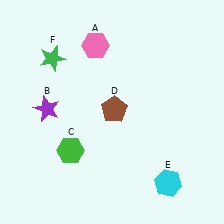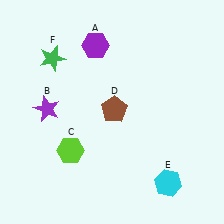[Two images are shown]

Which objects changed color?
A changed from pink to purple. C changed from green to lime.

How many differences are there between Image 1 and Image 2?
There are 2 differences between the two images.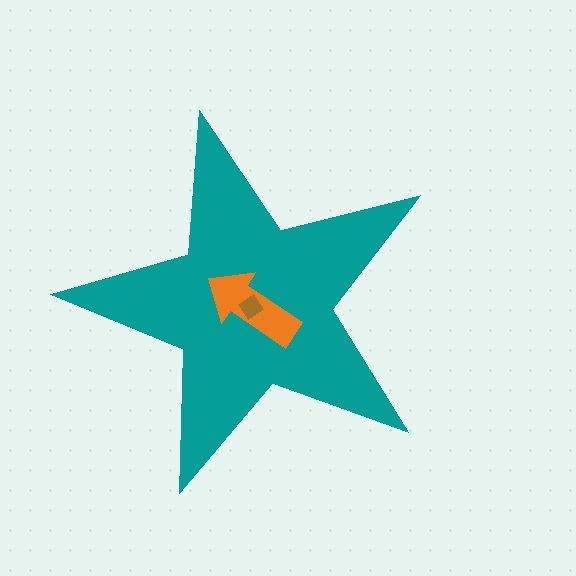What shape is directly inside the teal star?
The orange arrow.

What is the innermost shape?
The brown diamond.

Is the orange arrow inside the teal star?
Yes.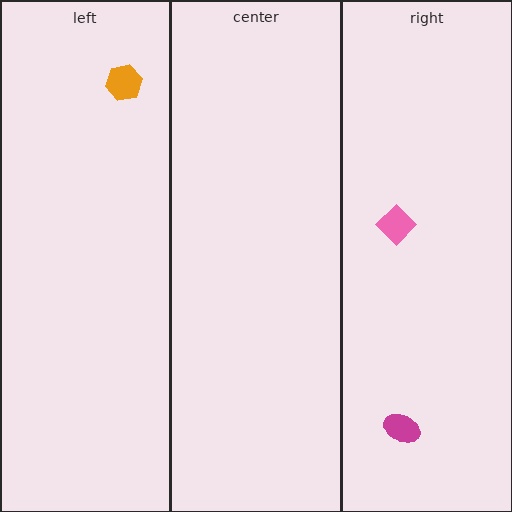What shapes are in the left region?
The orange hexagon.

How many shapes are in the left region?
1.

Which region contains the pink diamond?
The right region.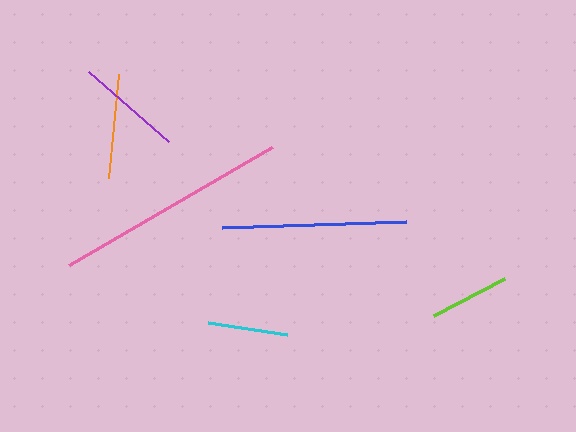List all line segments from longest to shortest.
From longest to shortest: pink, blue, purple, orange, cyan, lime.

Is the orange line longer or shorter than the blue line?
The blue line is longer than the orange line.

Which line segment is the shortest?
The lime line is the shortest at approximately 79 pixels.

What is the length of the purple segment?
The purple segment is approximately 107 pixels long.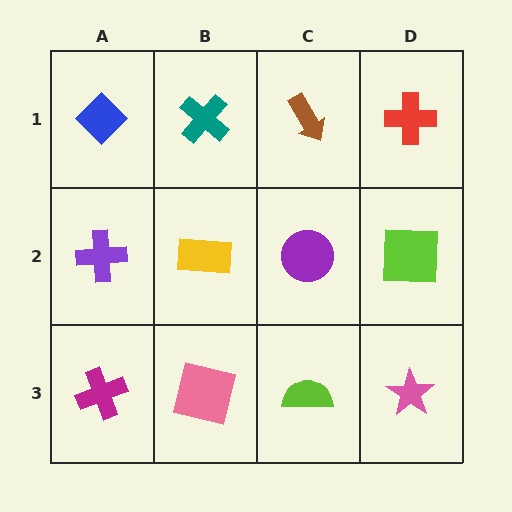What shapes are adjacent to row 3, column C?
A purple circle (row 2, column C), a pink square (row 3, column B), a pink star (row 3, column D).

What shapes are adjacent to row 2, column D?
A red cross (row 1, column D), a pink star (row 3, column D), a purple circle (row 2, column C).